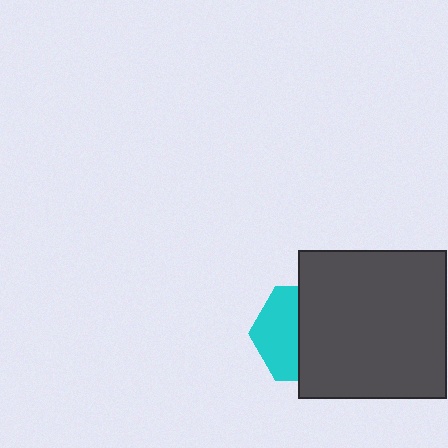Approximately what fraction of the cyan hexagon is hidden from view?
Roughly 57% of the cyan hexagon is hidden behind the dark gray square.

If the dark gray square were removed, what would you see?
You would see the complete cyan hexagon.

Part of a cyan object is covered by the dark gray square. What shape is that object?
It is a hexagon.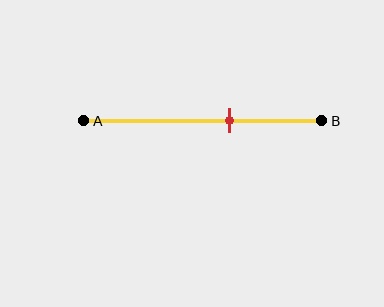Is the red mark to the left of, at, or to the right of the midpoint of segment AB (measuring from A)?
The red mark is to the right of the midpoint of segment AB.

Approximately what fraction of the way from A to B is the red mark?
The red mark is approximately 60% of the way from A to B.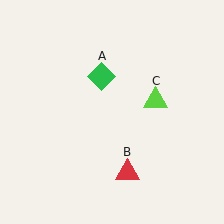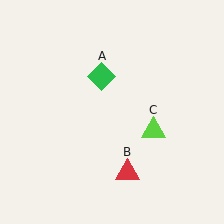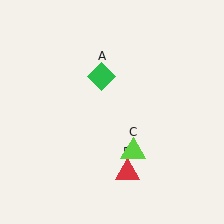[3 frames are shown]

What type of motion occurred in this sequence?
The lime triangle (object C) rotated clockwise around the center of the scene.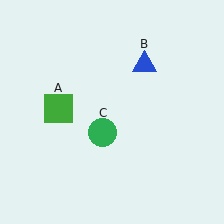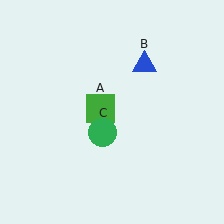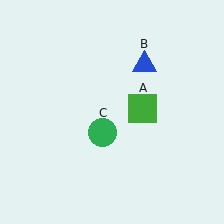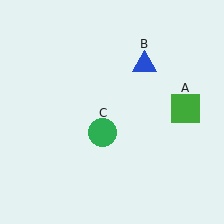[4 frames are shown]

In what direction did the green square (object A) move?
The green square (object A) moved right.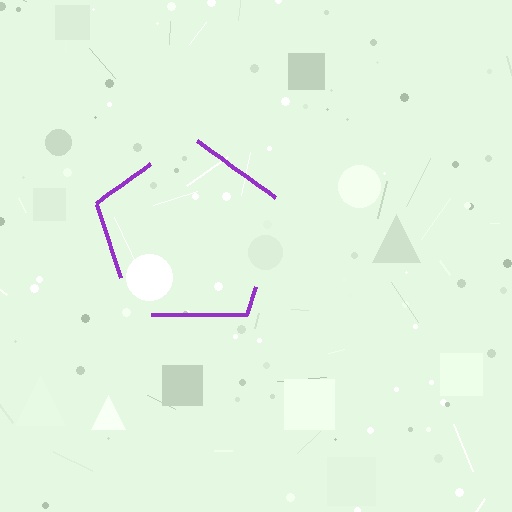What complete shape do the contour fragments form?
The contour fragments form a pentagon.